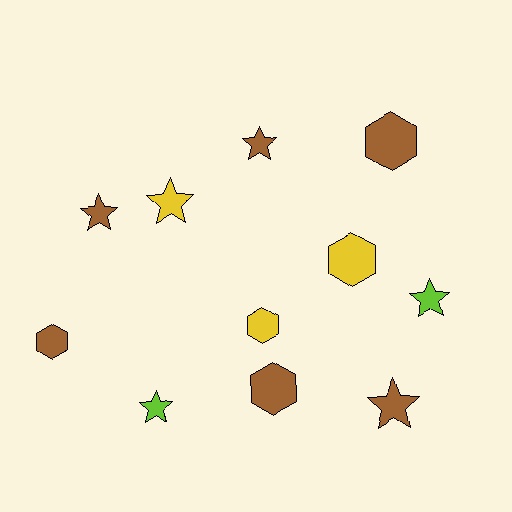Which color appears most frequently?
Brown, with 6 objects.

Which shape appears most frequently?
Star, with 6 objects.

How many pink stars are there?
There are no pink stars.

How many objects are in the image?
There are 11 objects.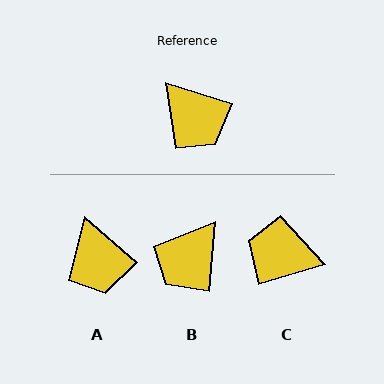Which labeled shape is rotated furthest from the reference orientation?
C, about 146 degrees away.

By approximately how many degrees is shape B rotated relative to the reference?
Approximately 77 degrees clockwise.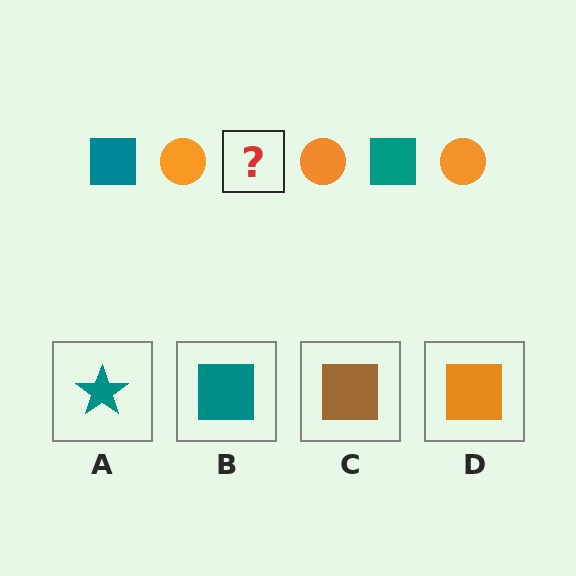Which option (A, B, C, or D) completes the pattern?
B.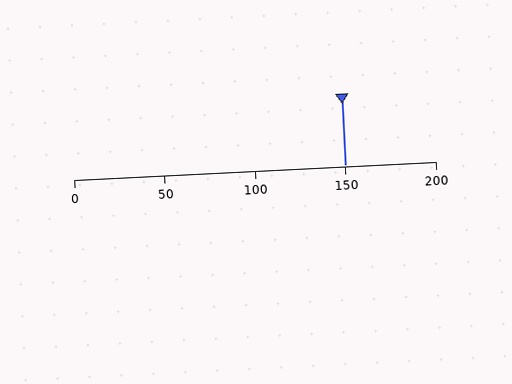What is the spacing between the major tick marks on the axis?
The major ticks are spaced 50 apart.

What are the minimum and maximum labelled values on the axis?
The axis runs from 0 to 200.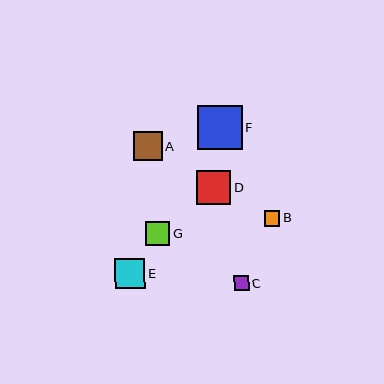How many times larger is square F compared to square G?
Square F is approximately 1.8 times the size of square G.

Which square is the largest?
Square F is the largest with a size of approximately 45 pixels.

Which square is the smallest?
Square C is the smallest with a size of approximately 15 pixels.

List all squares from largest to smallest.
From largest to smallest: F, D, E, A, G, B, C.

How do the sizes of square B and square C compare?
Square B and square C are approximately the same size.